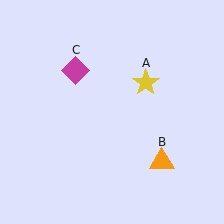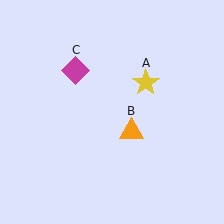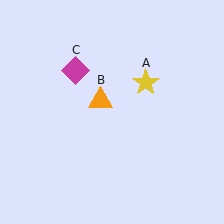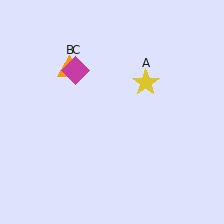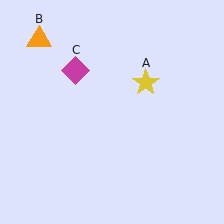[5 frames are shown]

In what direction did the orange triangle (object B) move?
The orange triangle (object B) moved up and to the left.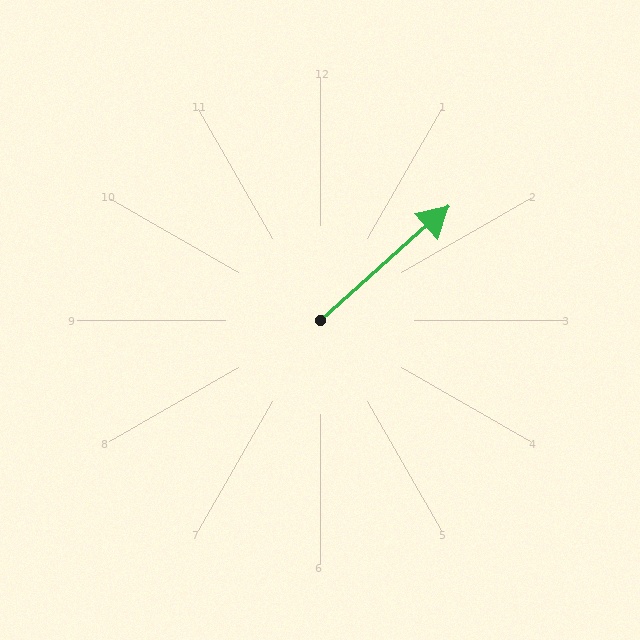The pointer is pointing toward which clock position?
Roughly 2 o'clock.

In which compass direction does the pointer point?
Northeast.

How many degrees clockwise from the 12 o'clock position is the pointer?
Approximately 48 degrees.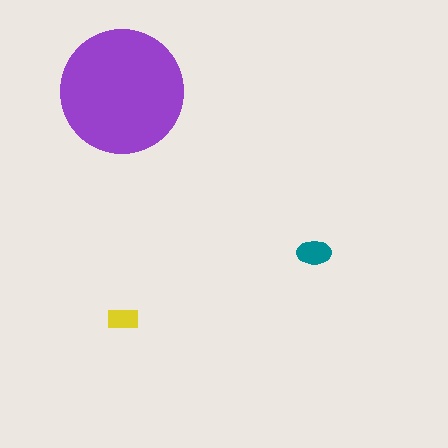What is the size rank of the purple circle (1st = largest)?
1st.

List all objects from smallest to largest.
The yellow rectangle, the teal ellipse, the purple circle.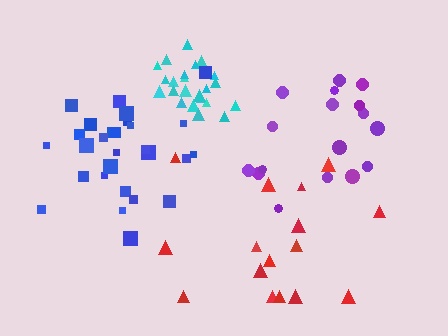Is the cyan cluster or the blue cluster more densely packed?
Cyan.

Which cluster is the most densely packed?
Cyan.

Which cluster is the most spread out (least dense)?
Red.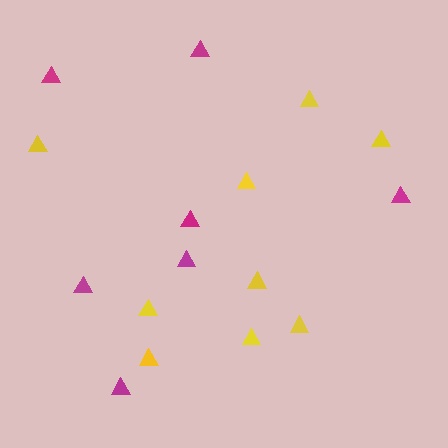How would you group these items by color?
There are 2 groups: one group of yellow triangles (9) and one group of magenta triangles (7).